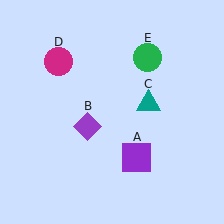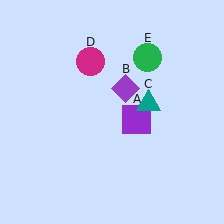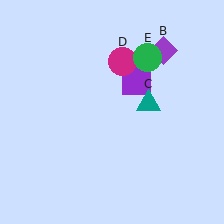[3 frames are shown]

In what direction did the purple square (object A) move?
The purple square (object A) moved up.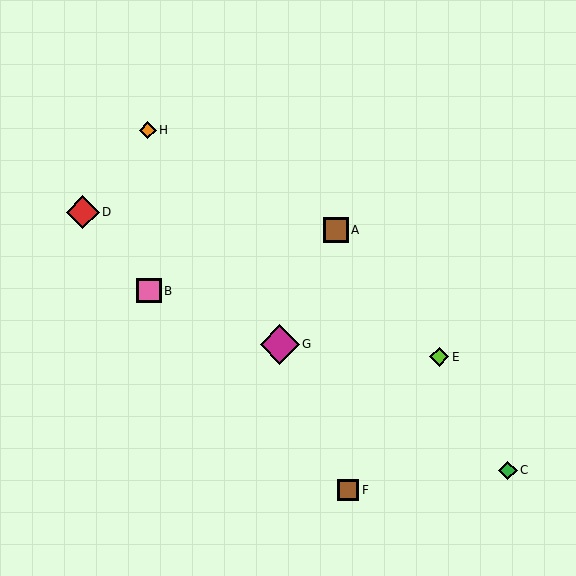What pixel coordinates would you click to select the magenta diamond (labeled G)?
Click at (280, 344) to select the magenta diamond G.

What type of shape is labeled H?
Shape H is an orange diamond.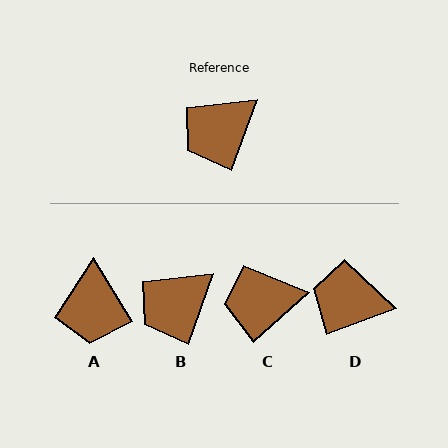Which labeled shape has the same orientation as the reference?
B.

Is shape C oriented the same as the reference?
No, it is off by about 29 degrees.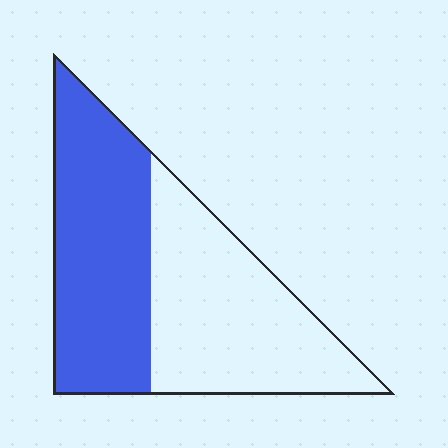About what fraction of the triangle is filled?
About one half (1/2).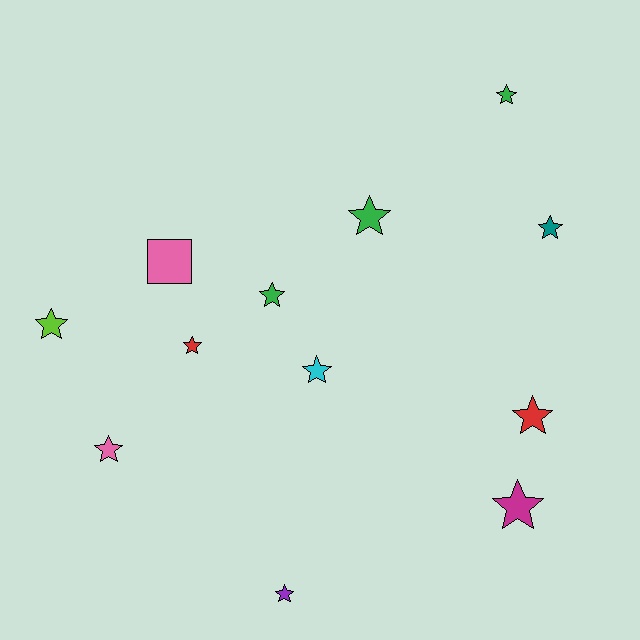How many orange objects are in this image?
There are no orange objects.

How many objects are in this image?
There are 12 objects.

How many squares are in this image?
There is 1 square.